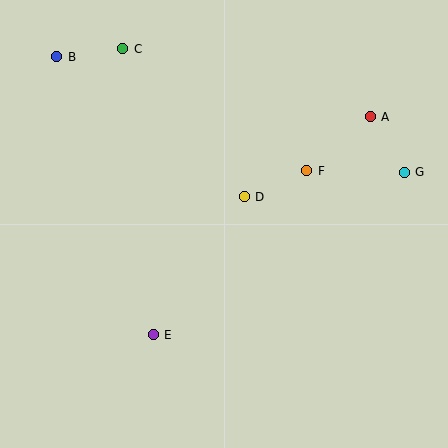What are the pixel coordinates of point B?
Point B is at (57, 57).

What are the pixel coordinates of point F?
Point F is at (307, 171).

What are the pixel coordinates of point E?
Point E is at (153, 335).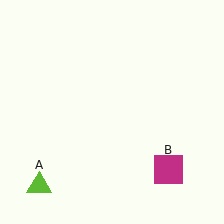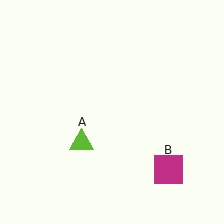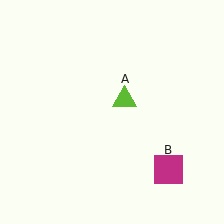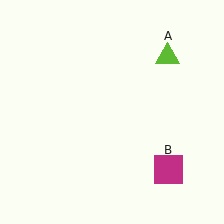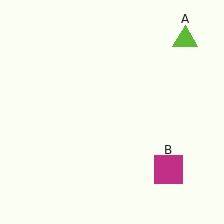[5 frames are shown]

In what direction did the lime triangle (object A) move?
The lime triangle (object A) moved up and to the right.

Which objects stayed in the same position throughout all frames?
Magenta square (object B) remained stationary.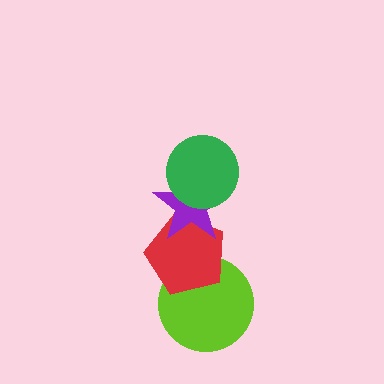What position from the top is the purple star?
The purple star is 2nd from the top.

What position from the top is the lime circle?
The lime circle is 4th from the top.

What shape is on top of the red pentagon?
The purple star is on top of the red pentagon.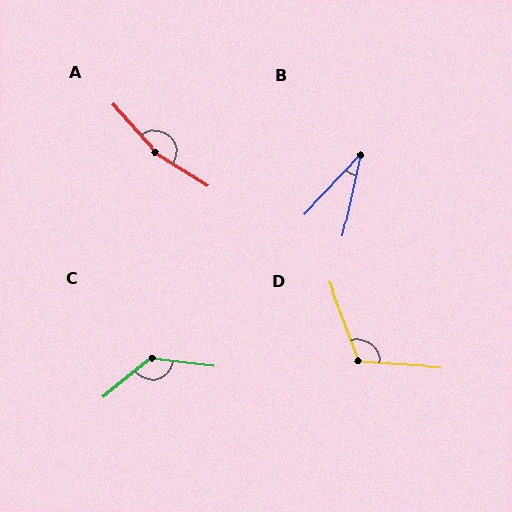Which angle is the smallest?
B, at approximately 31 degrees.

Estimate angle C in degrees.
Approximately 134 degrees.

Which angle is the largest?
A, at approximately 164 degrees.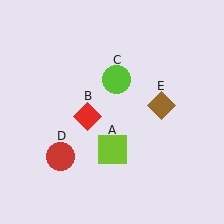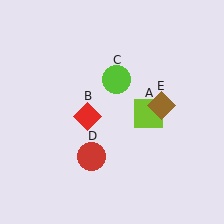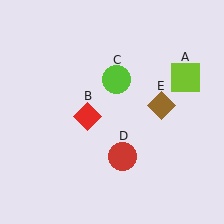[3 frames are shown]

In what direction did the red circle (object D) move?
The red circle (object D) moved right.